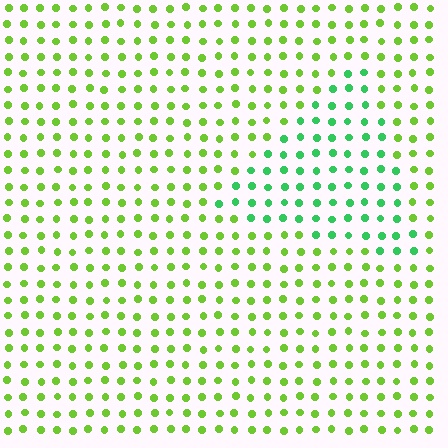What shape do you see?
I see a triangle.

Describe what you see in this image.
The image is filled with small lime elements in a uniform arrangement. A triangle-shaped region is visible where the elements are tinted to a slightly different hue, forming a subtle color boundary.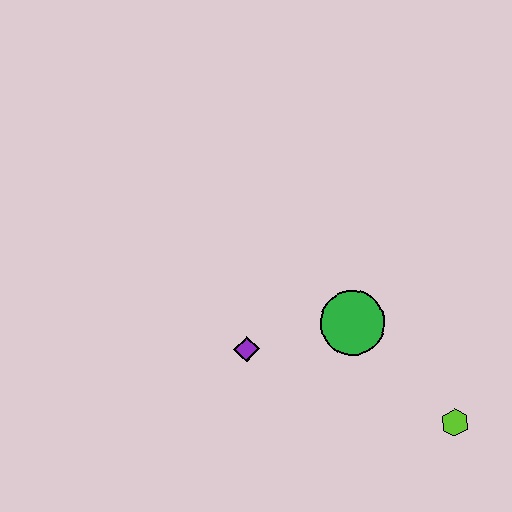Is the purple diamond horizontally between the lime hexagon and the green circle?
No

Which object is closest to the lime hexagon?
The green circle is closest to the lime hexagon.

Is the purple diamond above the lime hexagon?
Yes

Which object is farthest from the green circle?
The lime hexagon is farthest from the green circle.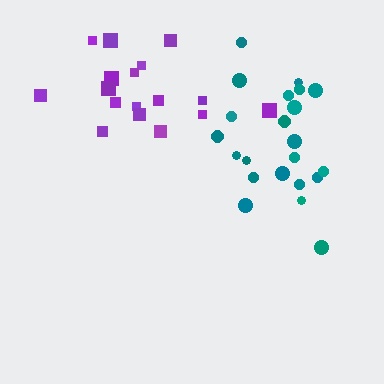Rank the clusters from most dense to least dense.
teal, purple.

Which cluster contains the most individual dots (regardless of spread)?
Teal (22).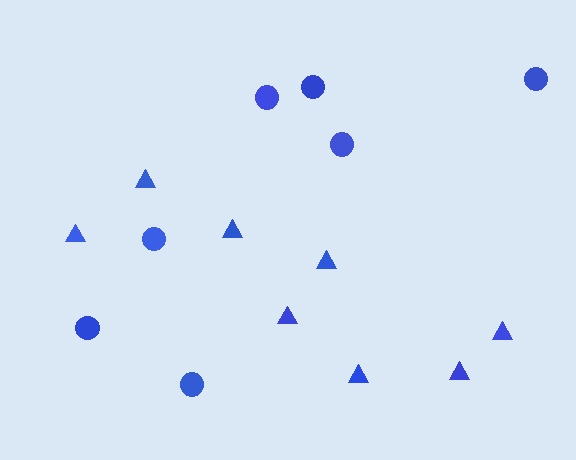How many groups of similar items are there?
There are 2 groups: one group of circles (7) and one group of triangles (8).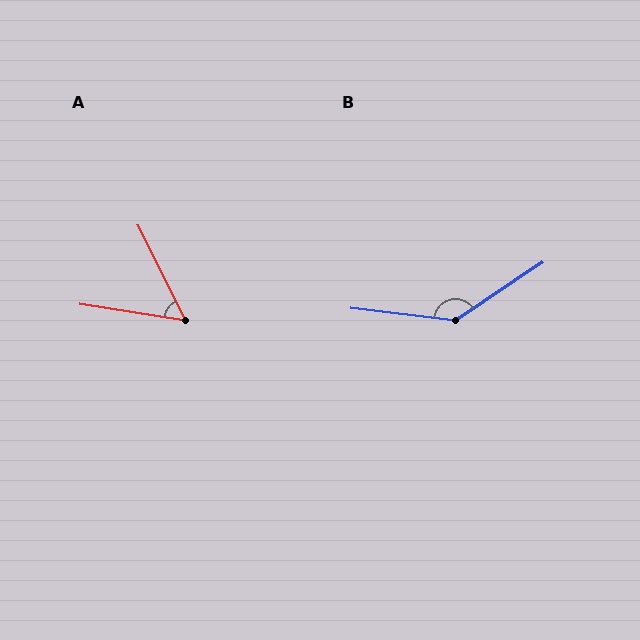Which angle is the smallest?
A, at approximately 55 degrees.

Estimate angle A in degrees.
Approximately 55 degrees.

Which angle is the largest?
B, at approximately 140 degrees.